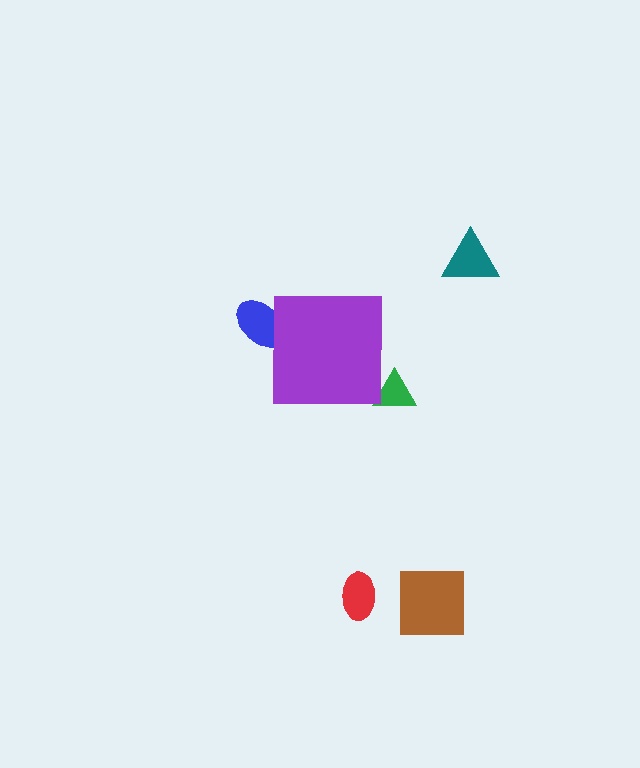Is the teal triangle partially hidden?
No, the teal triangle is fully visible.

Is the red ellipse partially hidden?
No, the red ellipse is fully visible.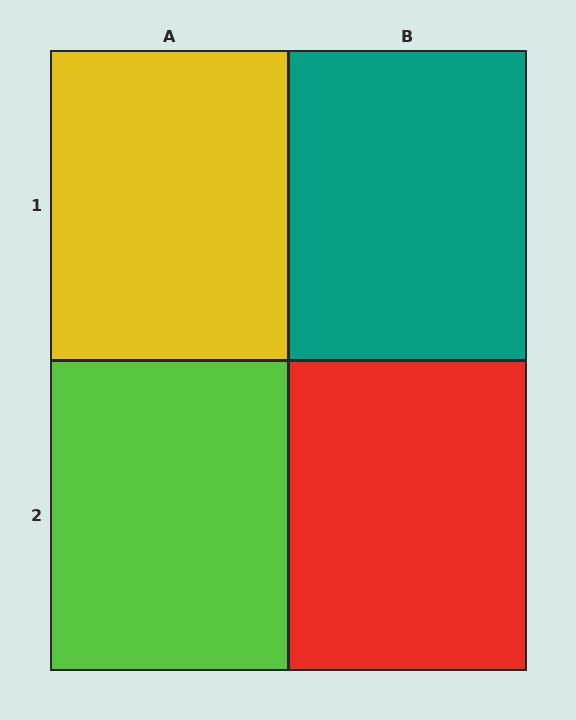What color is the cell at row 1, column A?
Yellow.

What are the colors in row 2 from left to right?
Lime, red.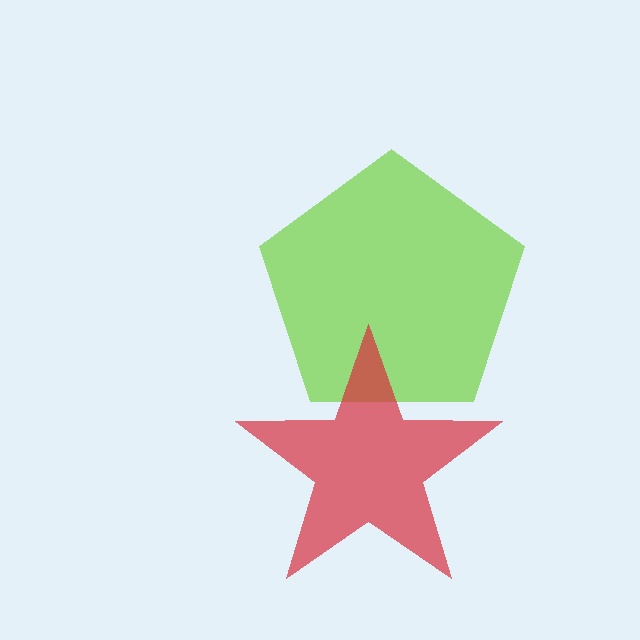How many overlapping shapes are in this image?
There are 2 overlapping shapes in the image.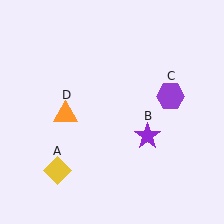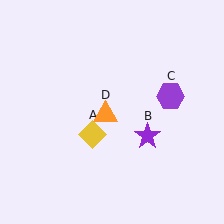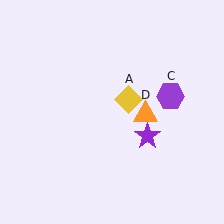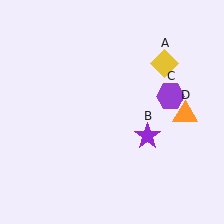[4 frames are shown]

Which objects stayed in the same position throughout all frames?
Purple star (object B) and purple hexagon (object C) remained stationary.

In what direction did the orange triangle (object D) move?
The orange triangle (object D) moved right.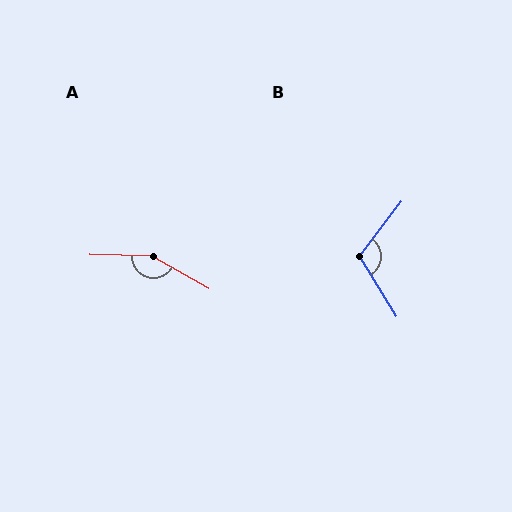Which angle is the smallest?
B, at approximately 111 degrees.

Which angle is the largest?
A, at approximately 151 degrees.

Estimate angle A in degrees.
Approximately 151 degrees.